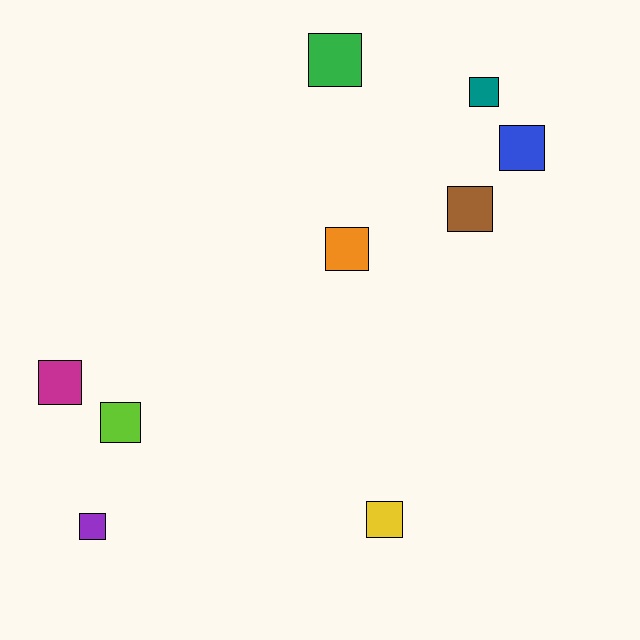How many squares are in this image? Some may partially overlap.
There are 9 squares.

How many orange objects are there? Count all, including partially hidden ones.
There is 1 orange object.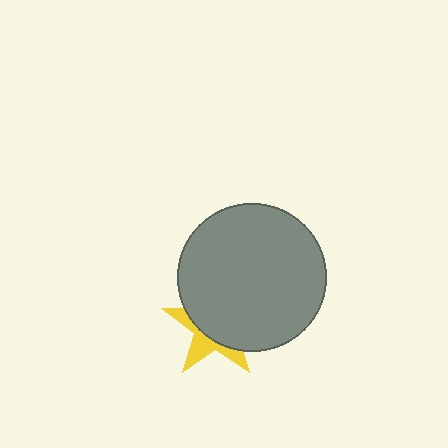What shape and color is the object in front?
The object in front is a gray circle.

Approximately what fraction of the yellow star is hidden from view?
Roughly 65% of the yellow star is hidden behind the gray circle.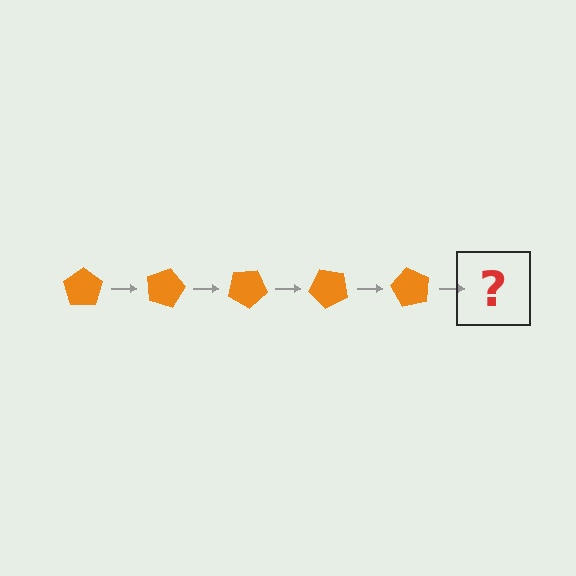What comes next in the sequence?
The next element should be an orange pentagon rotated 75 degrees.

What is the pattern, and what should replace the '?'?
The pattern is that the pentagon rotates 15 degrees each step. The '?' should be an orange pentagon rotated 75 degrees.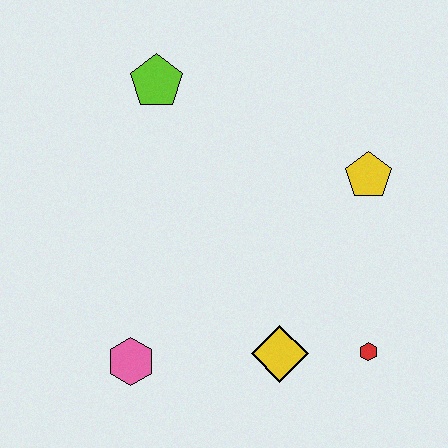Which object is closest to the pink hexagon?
The yellow diamond is closest to the pink hexagon.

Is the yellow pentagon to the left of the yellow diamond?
No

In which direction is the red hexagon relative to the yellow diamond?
The red hexagon is to the right of the yellow diamond.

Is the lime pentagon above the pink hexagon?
Yes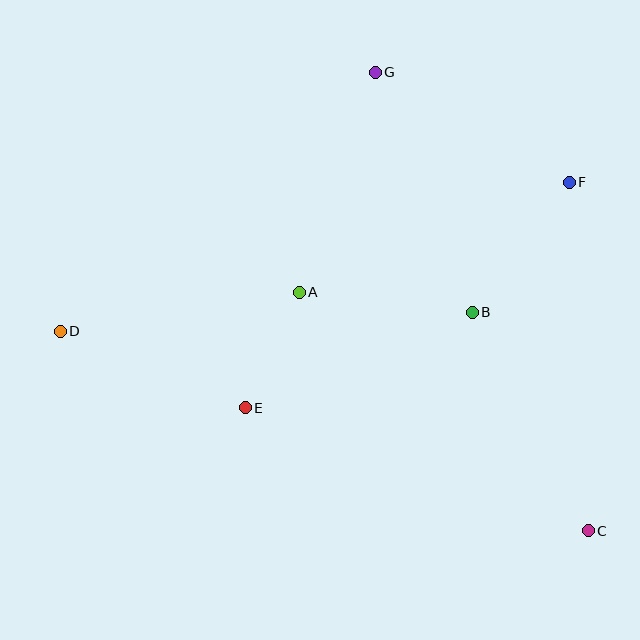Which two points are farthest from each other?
Points C and D are farthest from each other.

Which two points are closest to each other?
Points A and E are closest to each other.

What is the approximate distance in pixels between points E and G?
The distance between E and G is approximately 360 pixels.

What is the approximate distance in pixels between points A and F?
The distance between A and F is approximately 292 pixels.